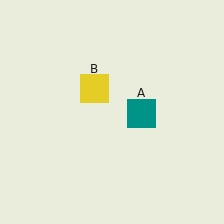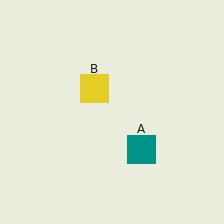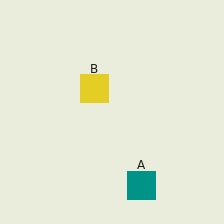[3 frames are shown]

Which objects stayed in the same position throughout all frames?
Yellow square (object B) remained stationary.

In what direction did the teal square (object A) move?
The teal square (object A) moved down.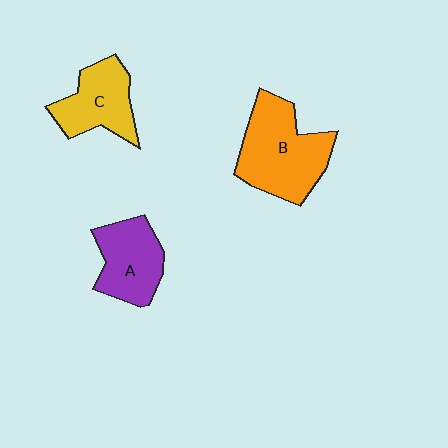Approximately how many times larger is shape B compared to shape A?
Approximately 1.4 times.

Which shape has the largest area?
Shape B (orange).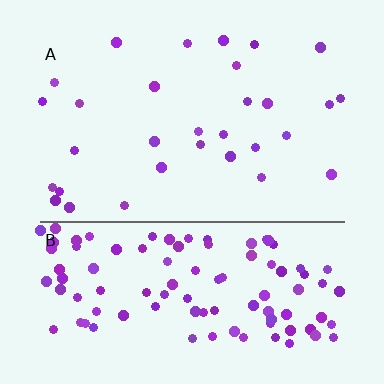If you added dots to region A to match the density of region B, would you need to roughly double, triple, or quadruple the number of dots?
Approximately quadruple.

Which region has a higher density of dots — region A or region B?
B (the bottom).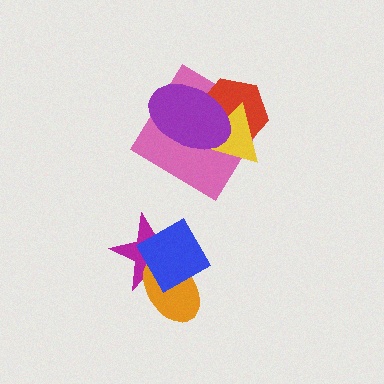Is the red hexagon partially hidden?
Yes, it is partially covered by another shape.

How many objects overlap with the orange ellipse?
2 objects overlap with the orange ellipse.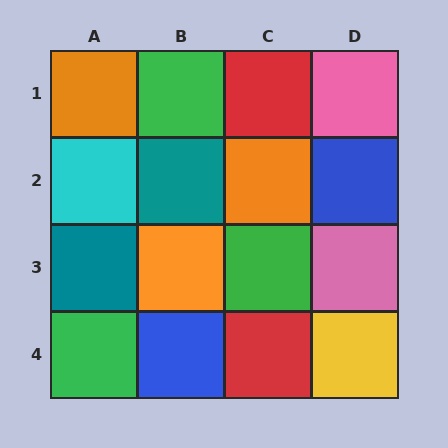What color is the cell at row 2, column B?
Teal.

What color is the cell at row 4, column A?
Green.